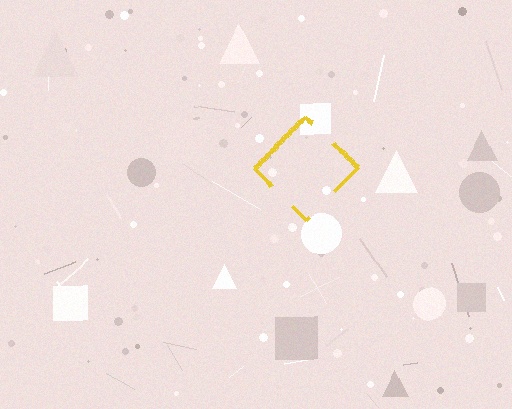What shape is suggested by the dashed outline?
The dashed outline suggests a diamond.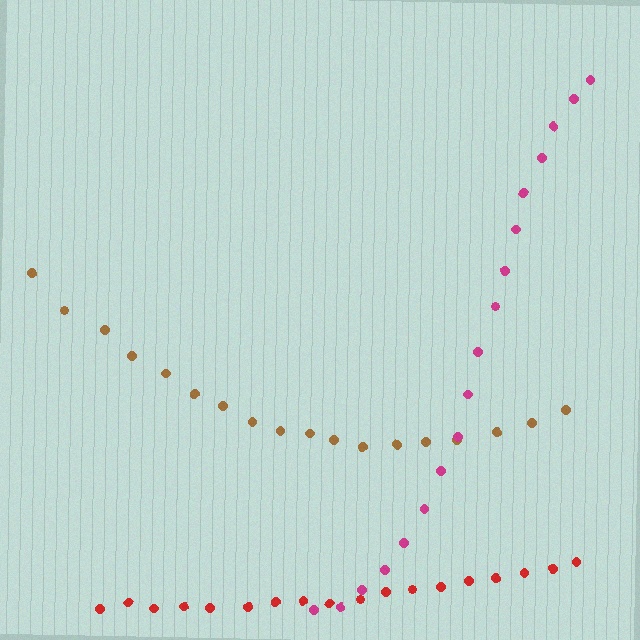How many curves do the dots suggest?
There are 3 distinct paths.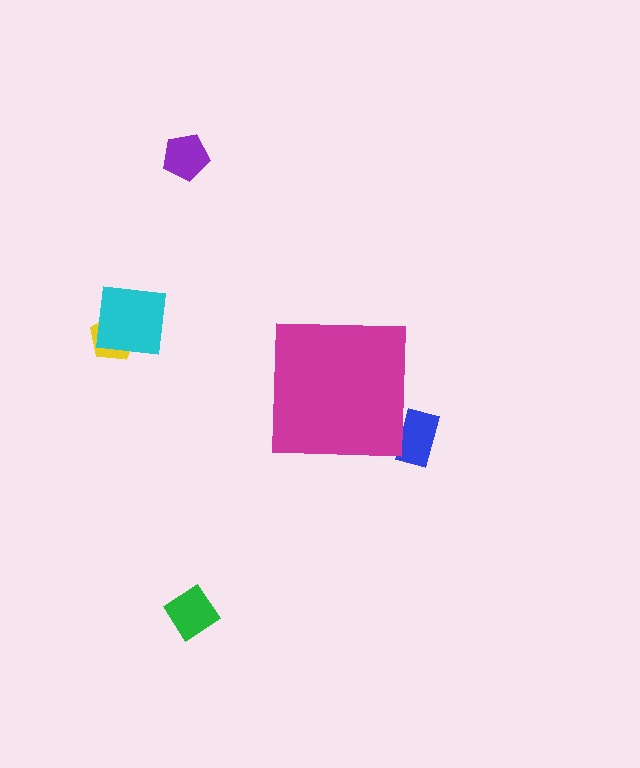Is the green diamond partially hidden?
No, the green diamond is fully visible.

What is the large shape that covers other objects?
A magenta square.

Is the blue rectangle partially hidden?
Yes, the blue rectangle is partially hidden behind the magenta square.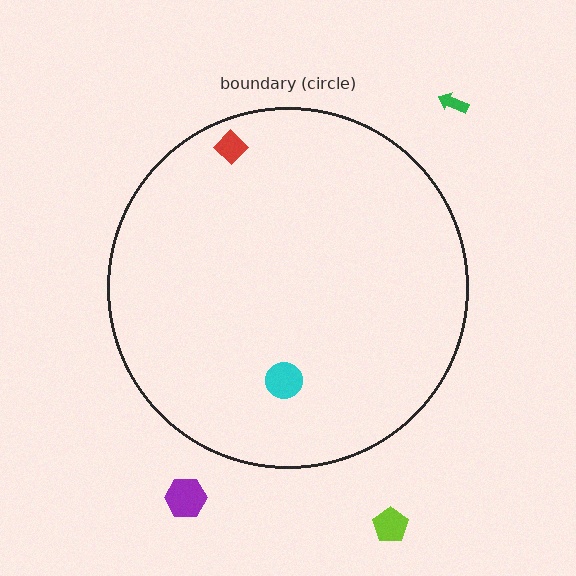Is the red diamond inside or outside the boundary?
Inside.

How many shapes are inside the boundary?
2 inside, 3 outside.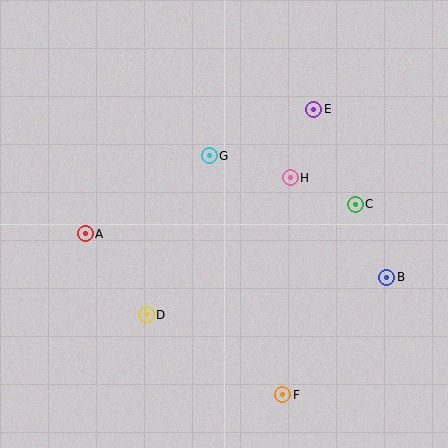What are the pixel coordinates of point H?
Point H is at (290, 178).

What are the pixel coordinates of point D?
Point D is at (146, 315).